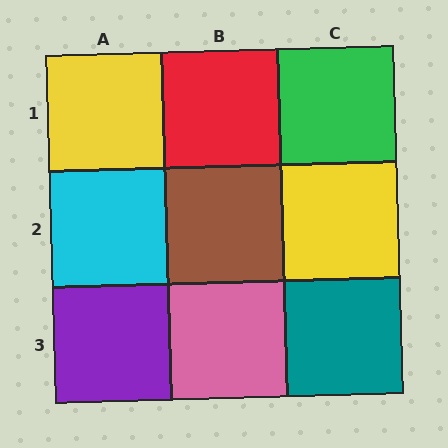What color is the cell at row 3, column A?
Purple.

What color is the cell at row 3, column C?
Teal.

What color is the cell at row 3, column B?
Pink.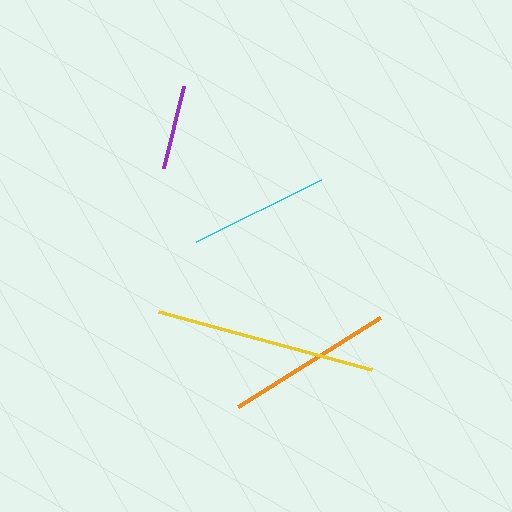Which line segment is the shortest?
The purple line is the shortest at approximately 84 pixels.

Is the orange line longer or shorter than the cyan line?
The orange line is longer than the cyan line.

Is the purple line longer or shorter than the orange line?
The orange line is longer than the purple line.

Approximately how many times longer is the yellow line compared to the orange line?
The yellow line is approximately 1.3 times the length of the orange line.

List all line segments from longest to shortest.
From longest to shortest: yellow, orange, cyan, purple.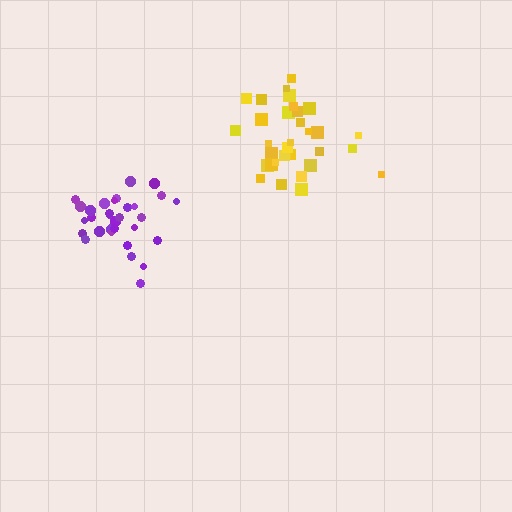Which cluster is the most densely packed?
Purple.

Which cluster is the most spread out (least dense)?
Yellow.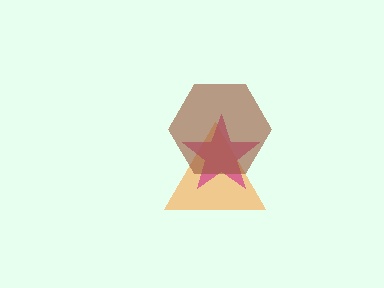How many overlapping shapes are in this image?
There are 3 overlapping shapes in the image.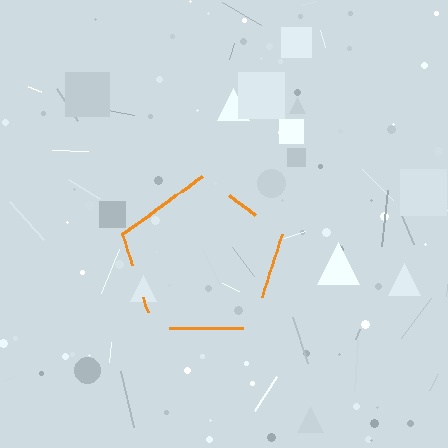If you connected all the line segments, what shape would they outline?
They would outline a pentagon.